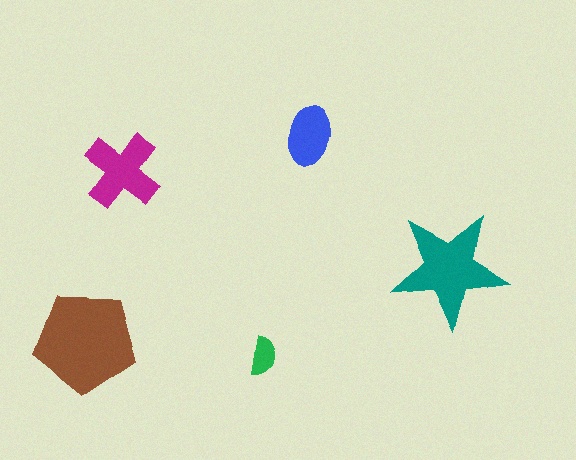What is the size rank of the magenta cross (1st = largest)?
3rd.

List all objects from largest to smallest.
The brown pentagon, the teal star, the magenta cross, the blue ellipse, the green semicircle.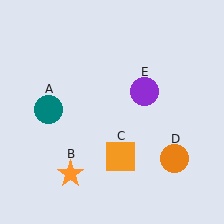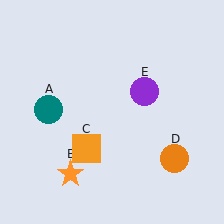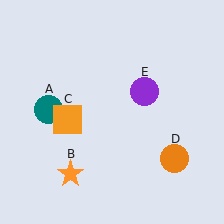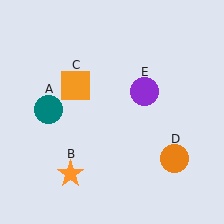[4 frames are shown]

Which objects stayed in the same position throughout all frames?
Teal circle (object A) and orange star (object B) and orange circle (object D) and purple circle (object E) remained stationary.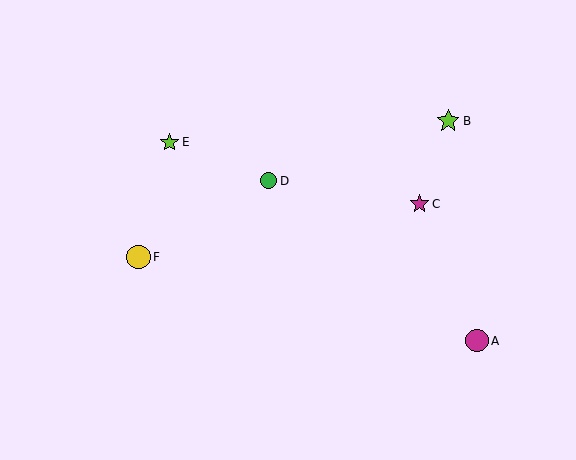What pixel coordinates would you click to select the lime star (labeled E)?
Click at (169, 142) to select the lime star E.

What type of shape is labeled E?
Shape E is a lime star.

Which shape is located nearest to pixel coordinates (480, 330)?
The magenta circle (labeled A) at (477, 341) is nearest to that location.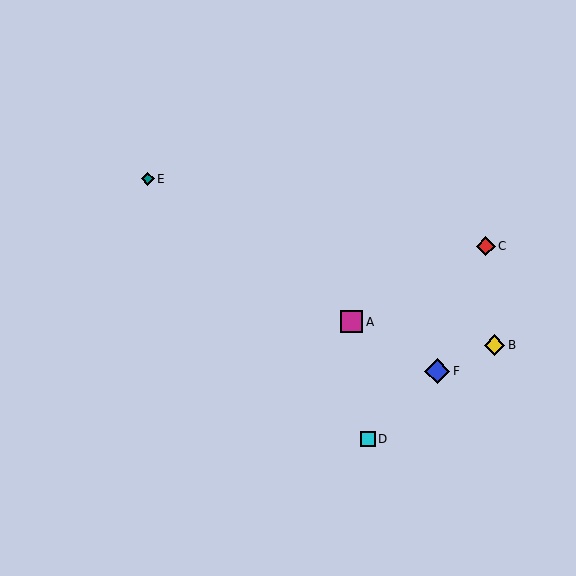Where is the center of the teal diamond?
The center of the teal diamond is at (148, 179).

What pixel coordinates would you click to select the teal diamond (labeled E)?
Click at (148, 179) to select the teal diamond E.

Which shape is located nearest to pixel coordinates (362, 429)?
The cyan square (labeled D) at (368, 439) is nearest to that location.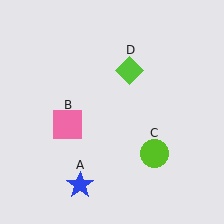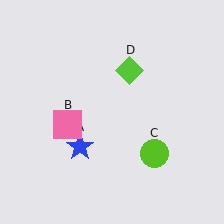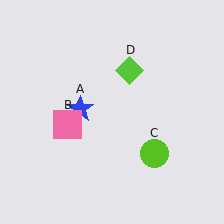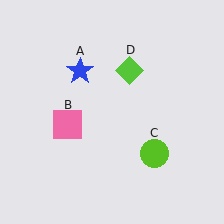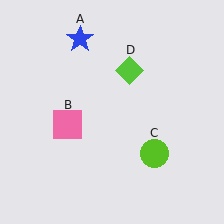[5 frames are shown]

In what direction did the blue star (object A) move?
The blue star (object A) moved up.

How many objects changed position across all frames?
1 object changed position: blue star (object A).